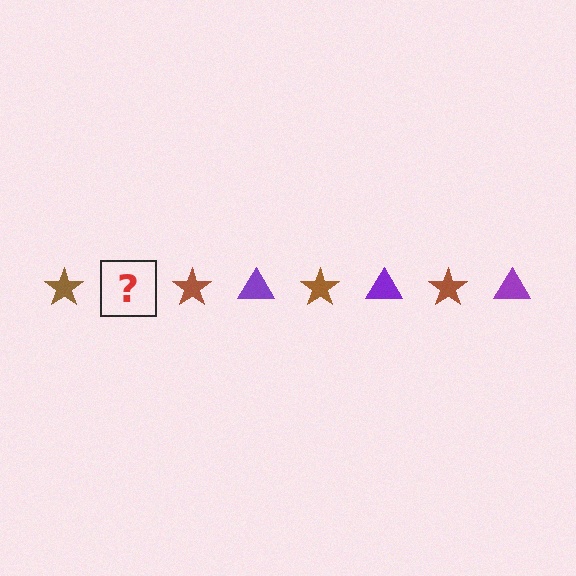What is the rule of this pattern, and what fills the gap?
The rule is that the pattern alternates between brown star and purple triangle. The gap should be filled with a purple triangle.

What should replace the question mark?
The question mark should be replaced with a purple triangle.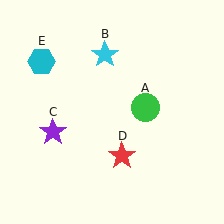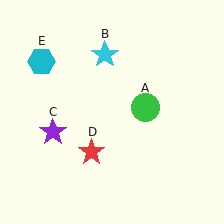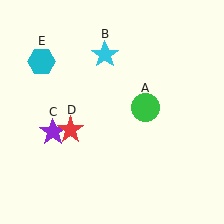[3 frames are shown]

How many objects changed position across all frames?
1 object changed position: red star (object D).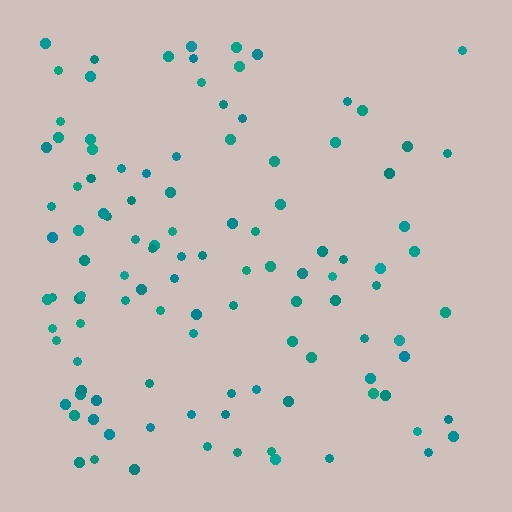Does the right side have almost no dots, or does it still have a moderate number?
Still a moderate number, just noticeably fewer than the left.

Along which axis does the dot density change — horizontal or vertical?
Horizontal.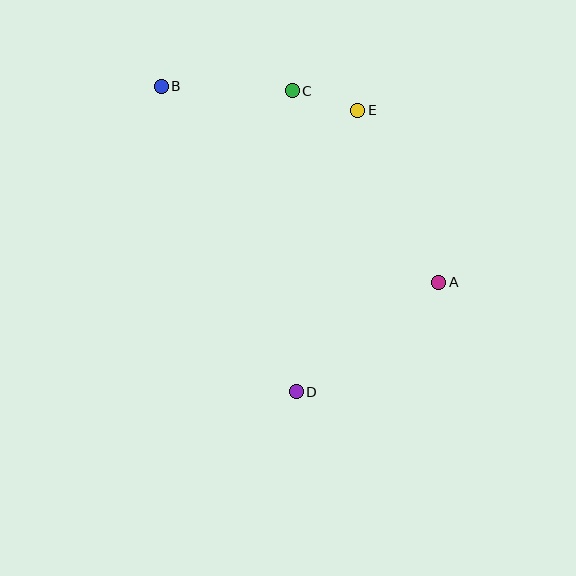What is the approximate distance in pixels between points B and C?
The distance between B and C is approximately 131 pixels.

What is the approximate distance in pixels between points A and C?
The distance between A and C is approximately 241 pixels.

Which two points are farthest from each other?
Points A and B are farthest from each other.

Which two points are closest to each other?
Points C and E are closest to each other.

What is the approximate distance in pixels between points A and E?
The distance between A and E is approximately 190 pixels.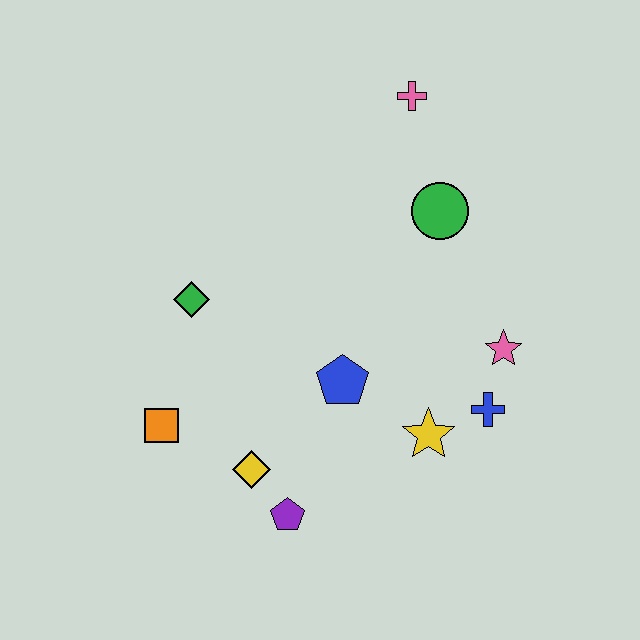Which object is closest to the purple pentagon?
The yellow diamond is closest to the purple pentagon.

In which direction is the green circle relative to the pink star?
The green circle is above the pink star.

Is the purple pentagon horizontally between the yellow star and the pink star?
No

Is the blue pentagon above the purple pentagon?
Yes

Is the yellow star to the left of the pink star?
Yes